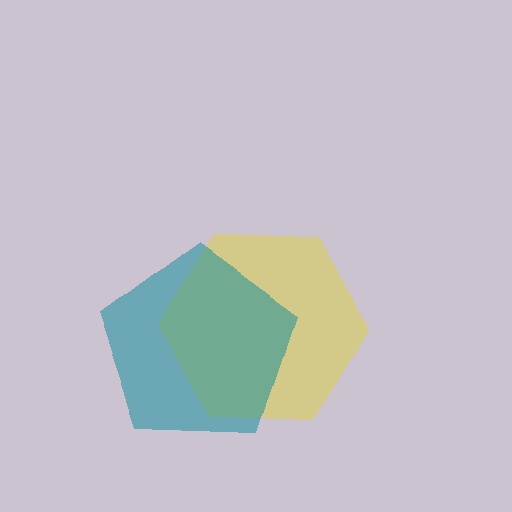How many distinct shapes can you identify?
There are 2 distinct shapes: a yellow hexagon, a teal pentagon.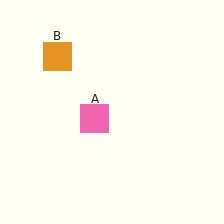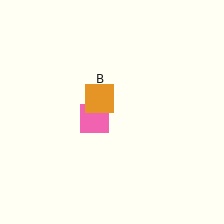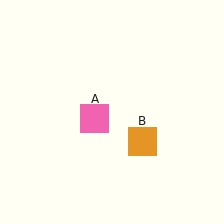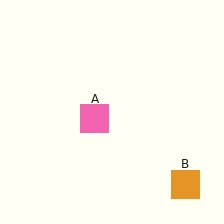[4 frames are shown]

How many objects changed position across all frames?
1 object changed position: orange square (object B).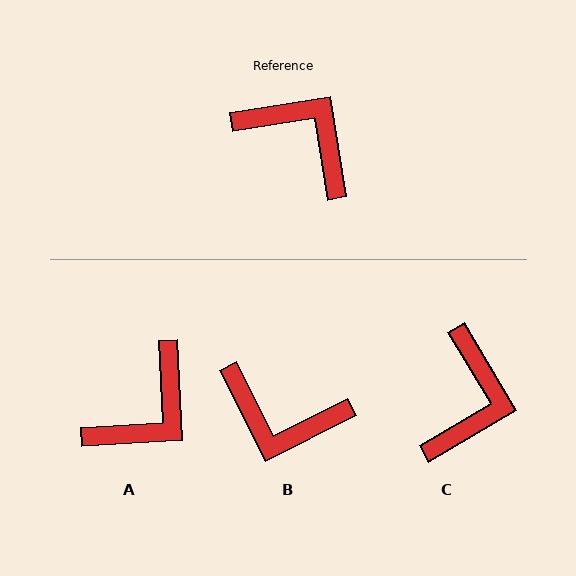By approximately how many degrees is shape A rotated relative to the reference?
Approximately 96 degrees clockwise.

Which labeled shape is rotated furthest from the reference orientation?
B, about 162 degrees away.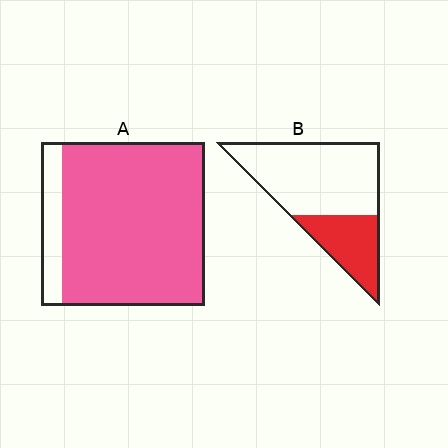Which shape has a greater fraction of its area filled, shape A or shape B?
Shape A.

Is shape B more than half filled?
No.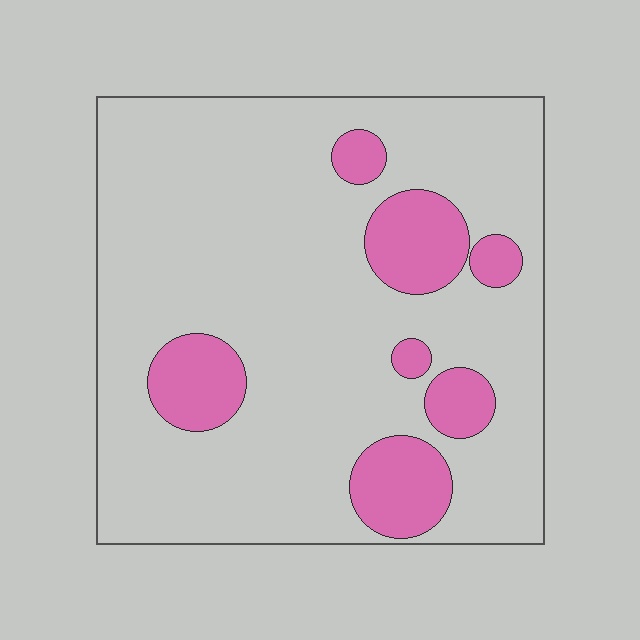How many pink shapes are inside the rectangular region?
7.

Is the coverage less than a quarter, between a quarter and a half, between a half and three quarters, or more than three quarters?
Less than a quarter.